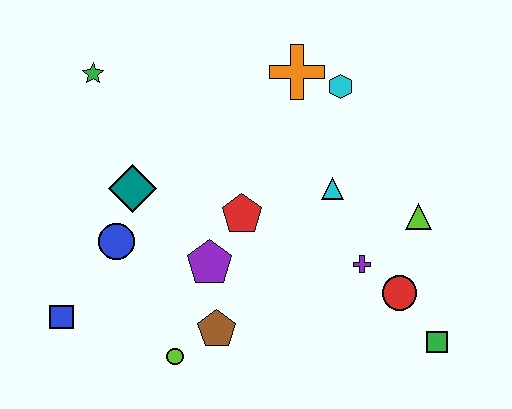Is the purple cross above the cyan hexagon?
No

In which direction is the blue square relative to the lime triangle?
The blue square is to the left of the lime triangle.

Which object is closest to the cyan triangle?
The purple cross is closest to the cyan triangle.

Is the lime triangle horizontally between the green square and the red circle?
Yes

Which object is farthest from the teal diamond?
The green square is farthest from the teal diamond.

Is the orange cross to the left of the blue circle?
No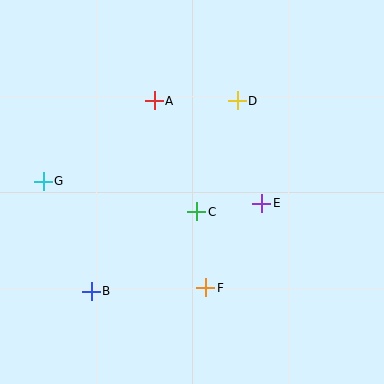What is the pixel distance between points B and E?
The distance between B and E is 192 pixels.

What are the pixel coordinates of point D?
Point D is at (237, 101).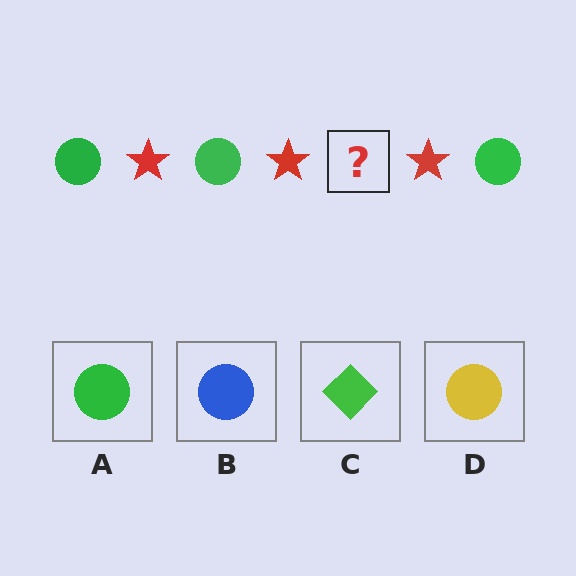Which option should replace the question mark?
Option A.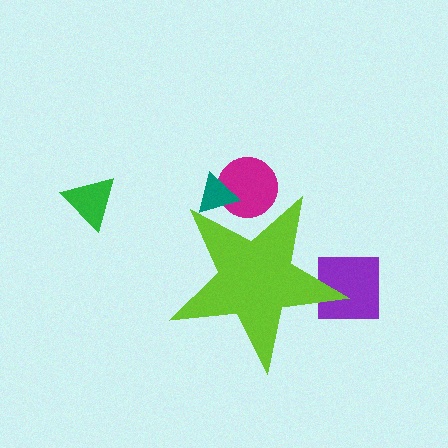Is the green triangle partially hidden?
No, the green triangle is fully visible.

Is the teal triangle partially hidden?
Yes, the teal triangle is partially hidden behind the lime star.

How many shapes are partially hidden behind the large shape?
3 shapes are partially hidden.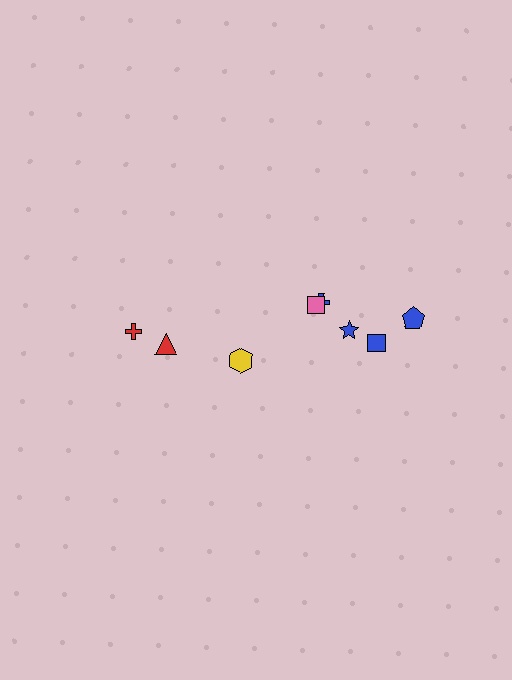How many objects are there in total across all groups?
There are 8 objects.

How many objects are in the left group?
There are 3 objects.